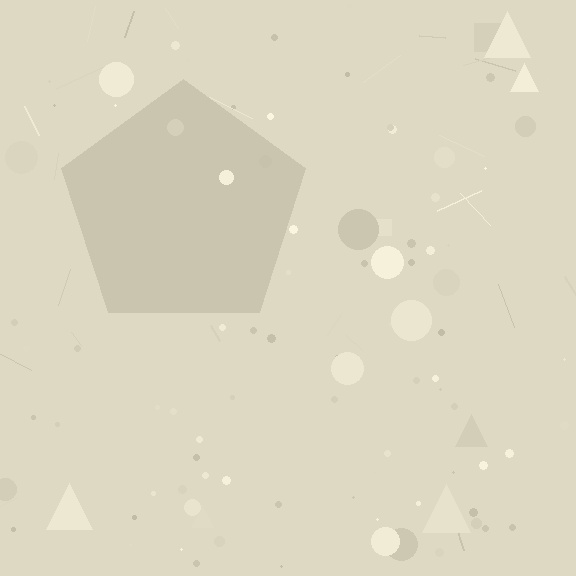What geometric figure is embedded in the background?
A pentagon is embedded in the background.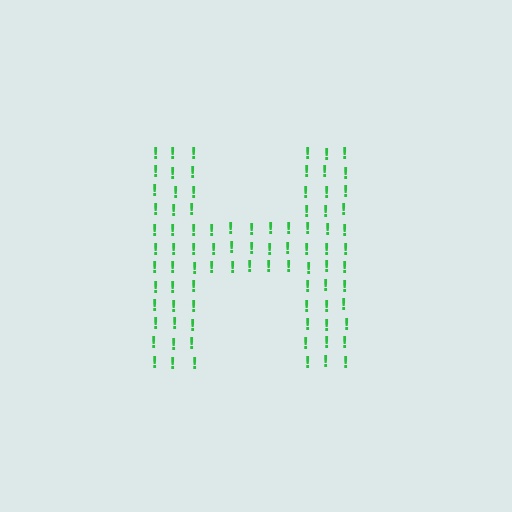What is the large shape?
The large shape is the letter H.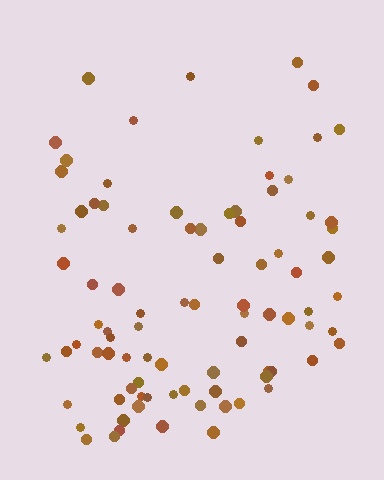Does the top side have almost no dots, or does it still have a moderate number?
Still a moderate number, just noticeably fewer than the bottom.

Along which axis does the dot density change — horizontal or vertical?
Vertical.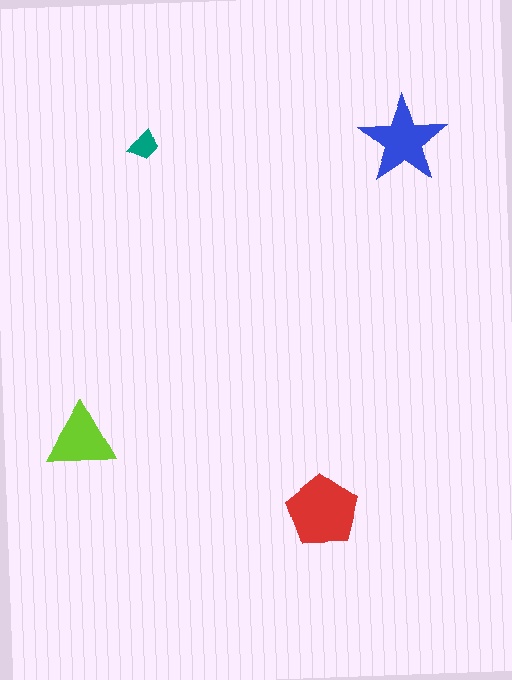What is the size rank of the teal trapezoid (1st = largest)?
4th.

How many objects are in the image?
There are 4 objects in the image.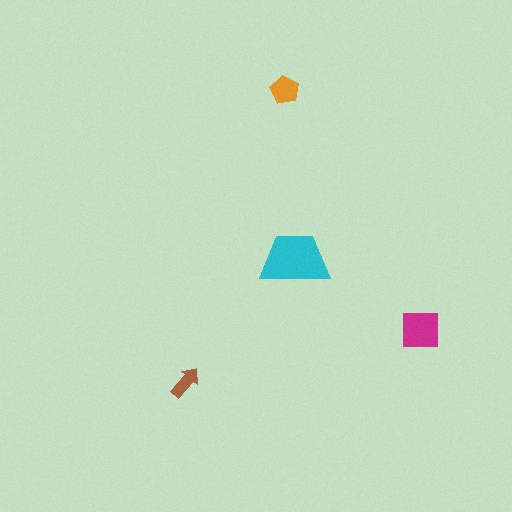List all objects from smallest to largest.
The brown arrow, the orange pentagon, the magenta square, the cyan trapezoid.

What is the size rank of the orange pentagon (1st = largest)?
3rd.